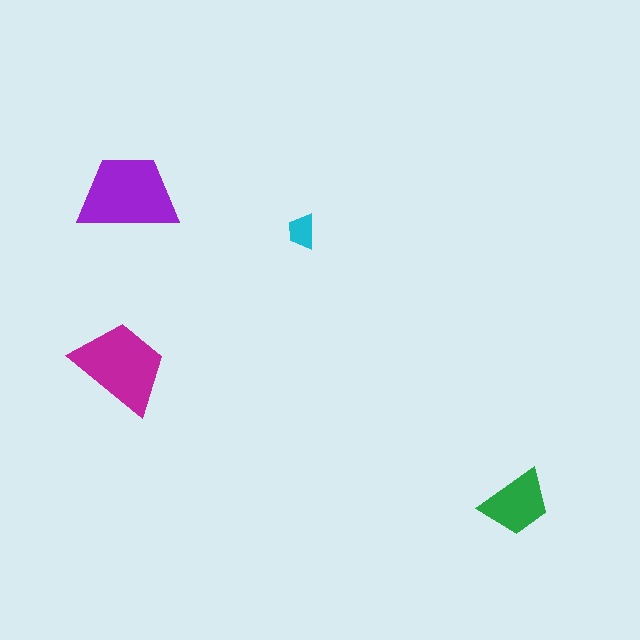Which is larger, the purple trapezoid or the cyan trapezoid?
The purple one.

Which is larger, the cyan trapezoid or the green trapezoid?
The green one.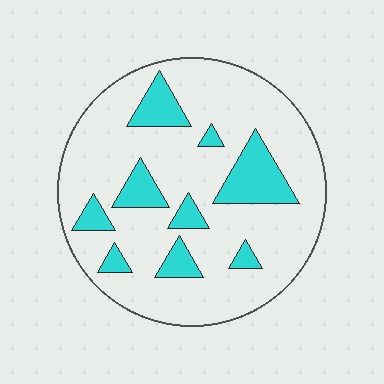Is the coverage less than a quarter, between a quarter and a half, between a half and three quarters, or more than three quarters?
Less than a quarter.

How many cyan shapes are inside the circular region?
9.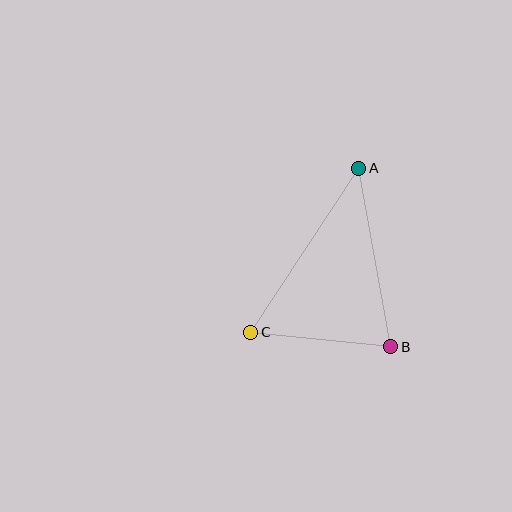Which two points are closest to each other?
Points B and C are closest to each other.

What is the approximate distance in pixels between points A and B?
The distance between A and B is approximately 181 pixels.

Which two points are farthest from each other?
Points A and C are farthest from each other.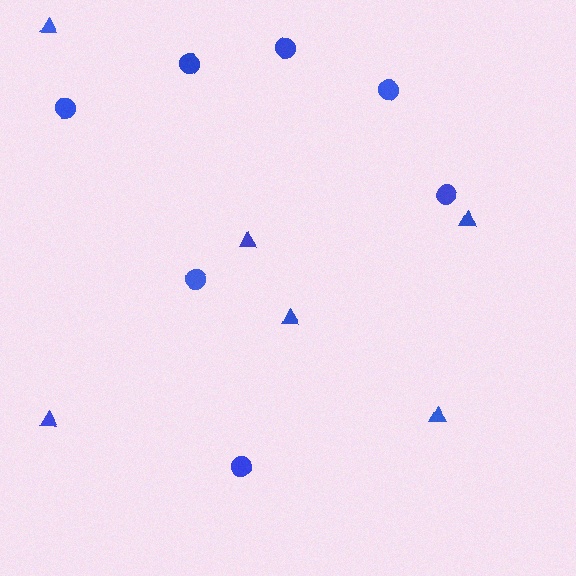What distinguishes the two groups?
There are 2 groups: one group of circles (7) and one group of triangles (6).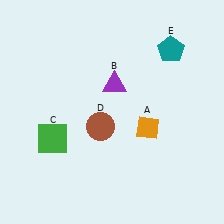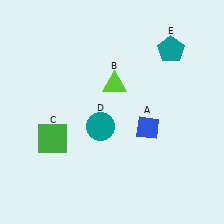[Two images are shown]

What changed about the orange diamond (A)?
In Image 1, A is orange. In Image 2, it changed to blue.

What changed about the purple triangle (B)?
In Image 1, B is purple. In Image 2, it changed to lime.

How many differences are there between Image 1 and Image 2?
There are 3 differences between the two images.